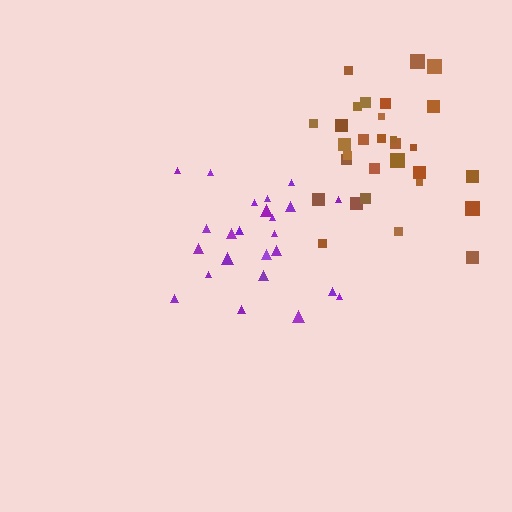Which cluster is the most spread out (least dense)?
Brown.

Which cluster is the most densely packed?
Purple.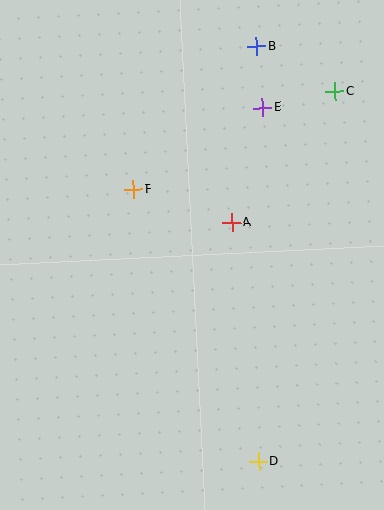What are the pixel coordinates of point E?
Point E is at (263, 107).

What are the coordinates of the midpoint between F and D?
The midpoint between F and D is at (196, 326).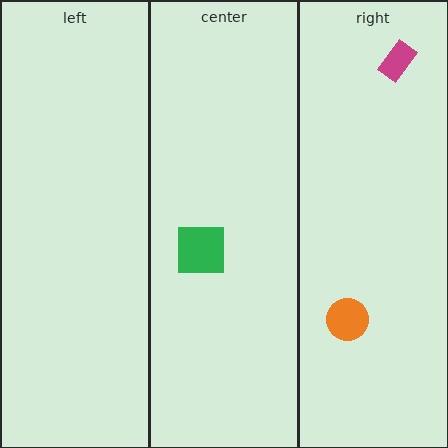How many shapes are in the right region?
2.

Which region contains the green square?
The center region.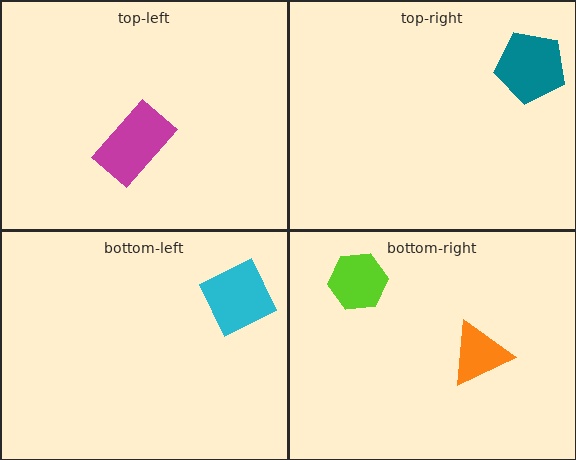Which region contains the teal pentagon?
The top-right region.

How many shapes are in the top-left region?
1.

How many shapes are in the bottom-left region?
1.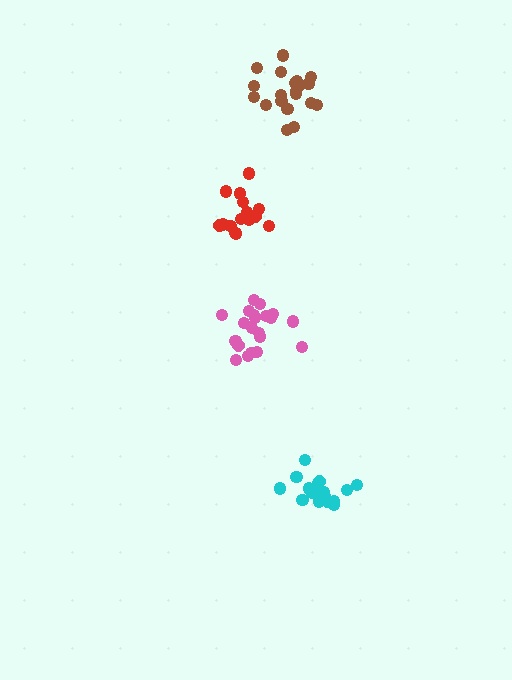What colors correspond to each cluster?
The clusters are colored: red, brown, cyan, pink.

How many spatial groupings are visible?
There are 4 spatial groupings.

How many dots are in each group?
Group 1: 15 dots, Group 2: 20 dots, Group 3: 20 dots, Group 4: 21 dots (76 total).